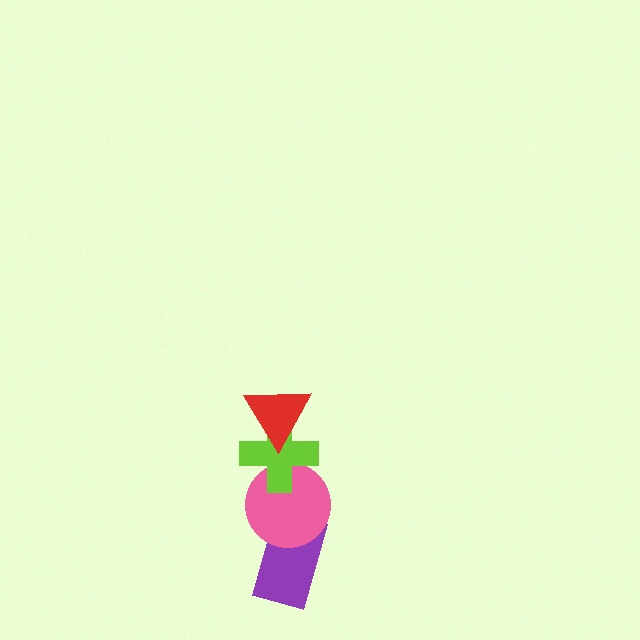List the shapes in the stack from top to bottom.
From top to bottom: the red triangle, the lime cross, the pink circle, the purple rectangle.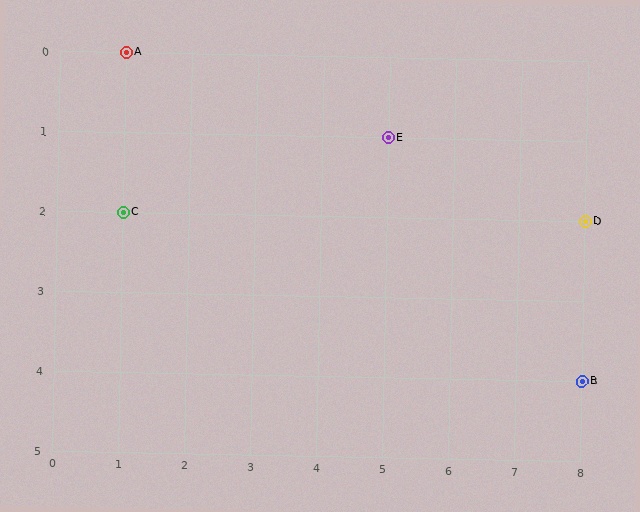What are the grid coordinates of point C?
Point C is at grid coordinates (1, 2).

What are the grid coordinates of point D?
Point D is at grid coordinates (8, 2).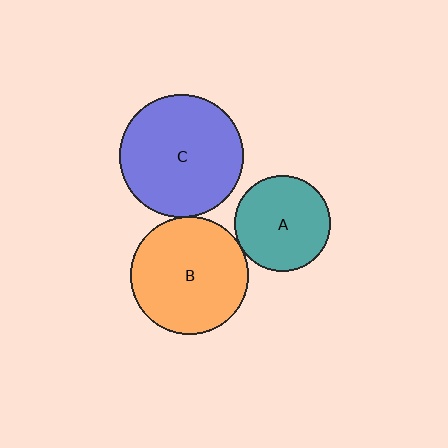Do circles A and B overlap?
Yes.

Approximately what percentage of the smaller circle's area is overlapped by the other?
Approximately 5%.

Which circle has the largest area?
Circle C (blue).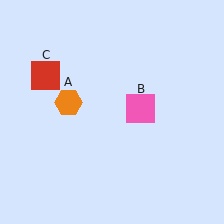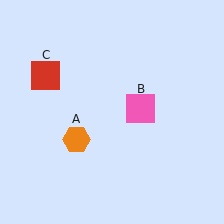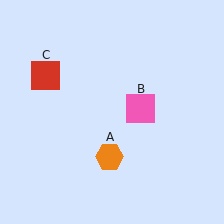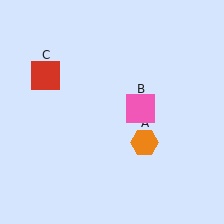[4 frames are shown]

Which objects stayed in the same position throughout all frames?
Pink square (object B) and red square (object C) remained stationary.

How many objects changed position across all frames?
1 object changed position: orange hexagon (object A).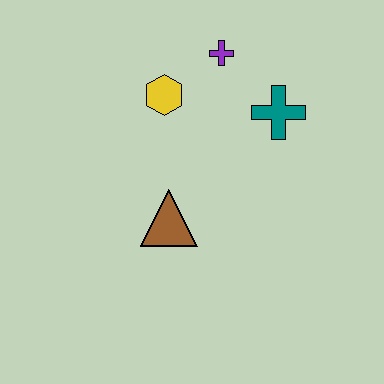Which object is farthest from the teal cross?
The brown triangle is farthest from the teal cross.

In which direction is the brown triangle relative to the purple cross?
The brown triangle is below the purple cross.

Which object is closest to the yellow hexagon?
The purple cross is closest to the yellow hexagon.